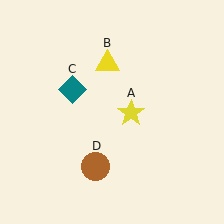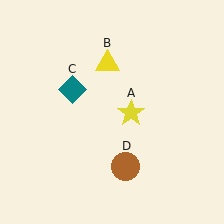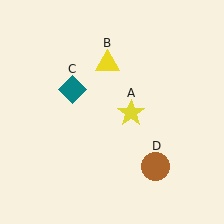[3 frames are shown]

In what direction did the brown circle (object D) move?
The brown circle (object D) moved right.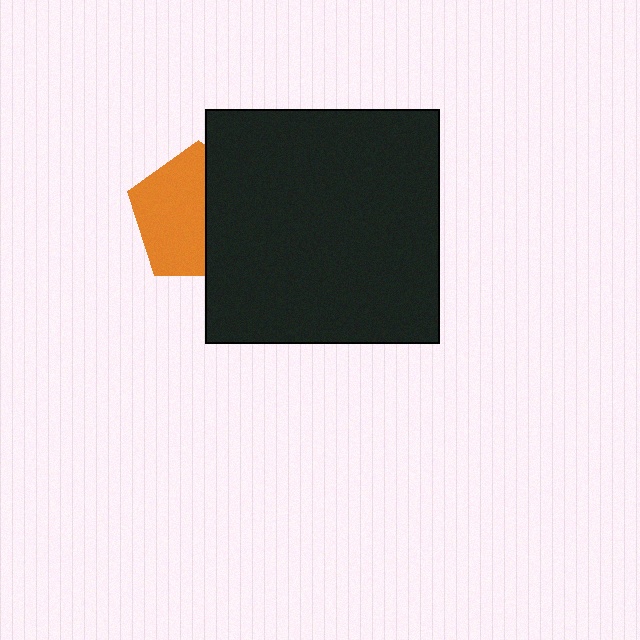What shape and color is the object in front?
The object in front is a black square.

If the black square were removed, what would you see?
You would see the complete orange pentagon.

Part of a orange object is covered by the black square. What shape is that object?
It is a pentagon.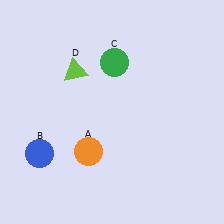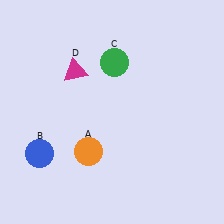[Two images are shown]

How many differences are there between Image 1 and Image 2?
There is 1 difference between the two images.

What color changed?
The triangle (D) changed from lime in Image 1 to magenta in Image 2.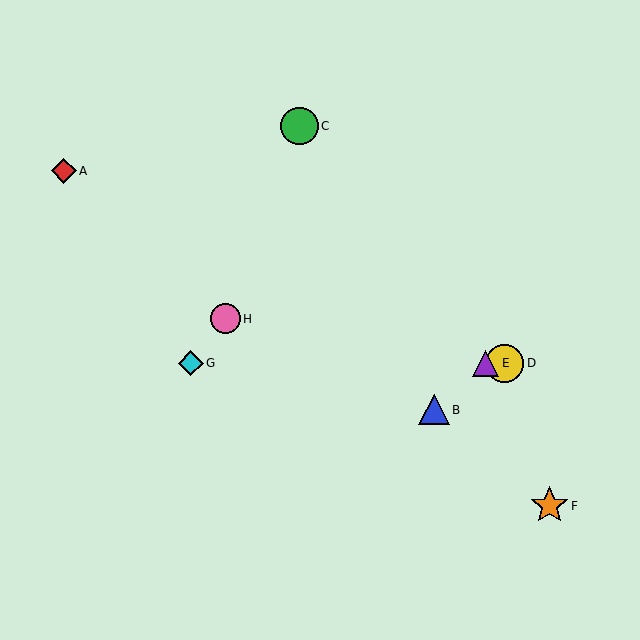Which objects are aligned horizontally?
Objects D, E, G are aligned horizontally.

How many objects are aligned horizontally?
3 objects (D, E, G) are aligned horizontally.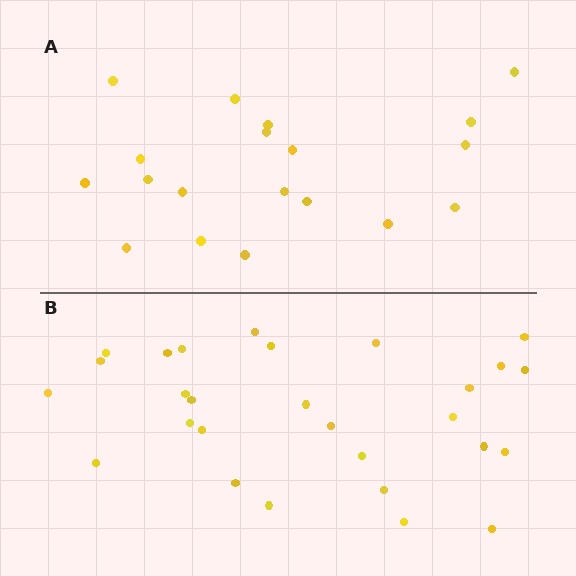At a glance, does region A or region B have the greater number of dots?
Region B (the bottom region) has more dots.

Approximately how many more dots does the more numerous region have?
Region B has roughly 8 or so more dots than region A.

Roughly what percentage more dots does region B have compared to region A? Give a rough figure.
About 45% more.